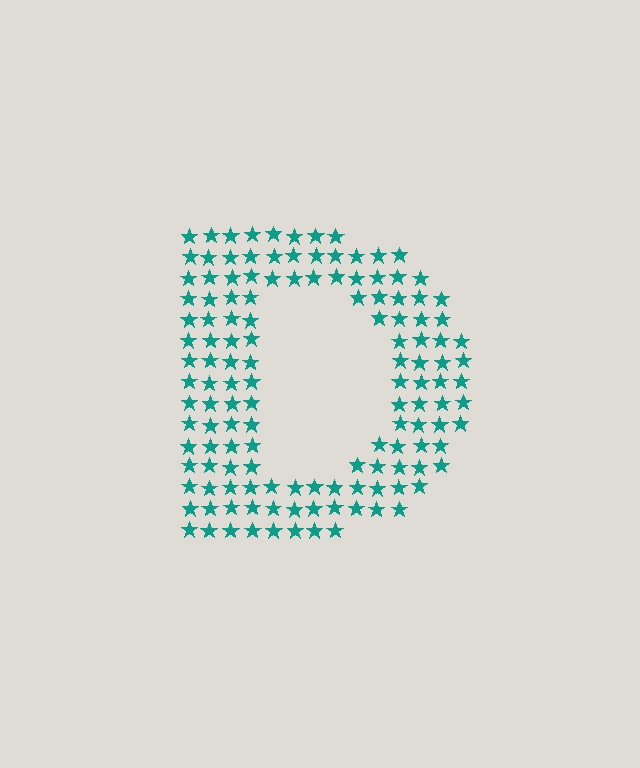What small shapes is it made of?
It is made of small stars.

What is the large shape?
The large shape is the letter D.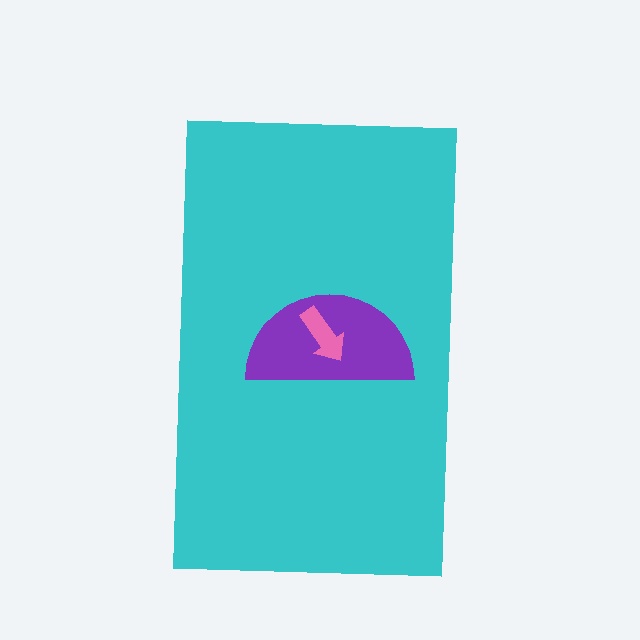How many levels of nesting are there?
3.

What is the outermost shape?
The cyan rectangle.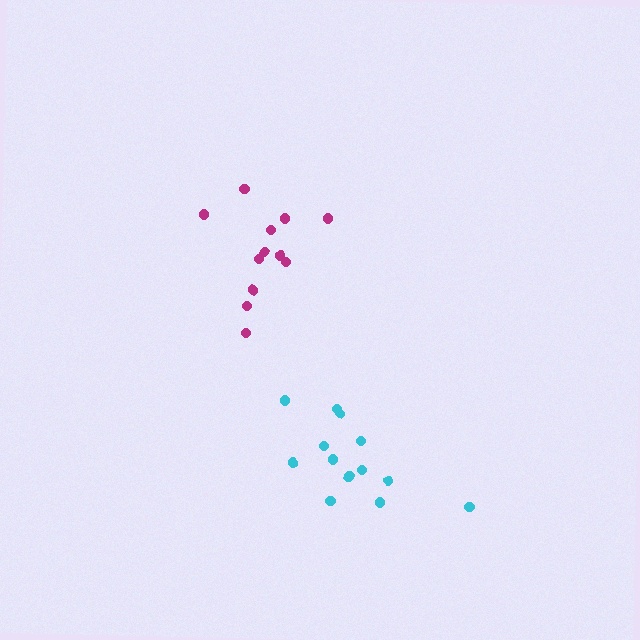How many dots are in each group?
Group 1: 12 dots, Group 2: 13 dots (25 total).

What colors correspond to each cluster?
The clusters are colored: magenta, cyan.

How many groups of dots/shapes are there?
There are 2 groups.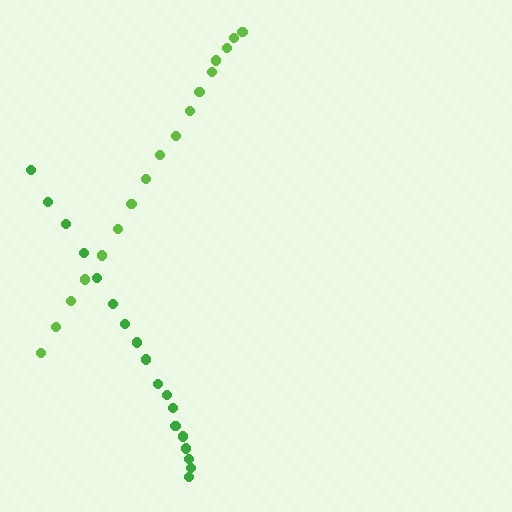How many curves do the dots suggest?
There are 2 distinct paths.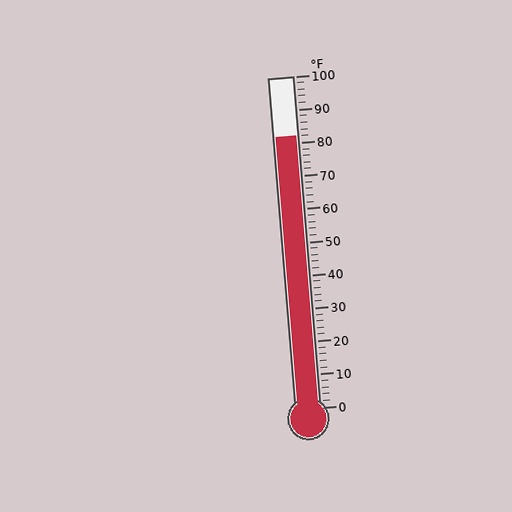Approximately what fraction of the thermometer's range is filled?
The thermometer is filled to approximately 80% of its range.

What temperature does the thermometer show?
The thermometer shows approximately 82°F.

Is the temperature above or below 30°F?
The temperature is above 30°F.